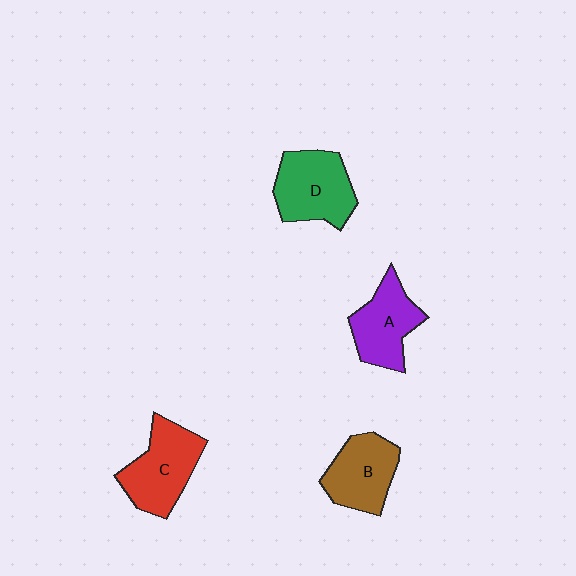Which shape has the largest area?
Shape D (green).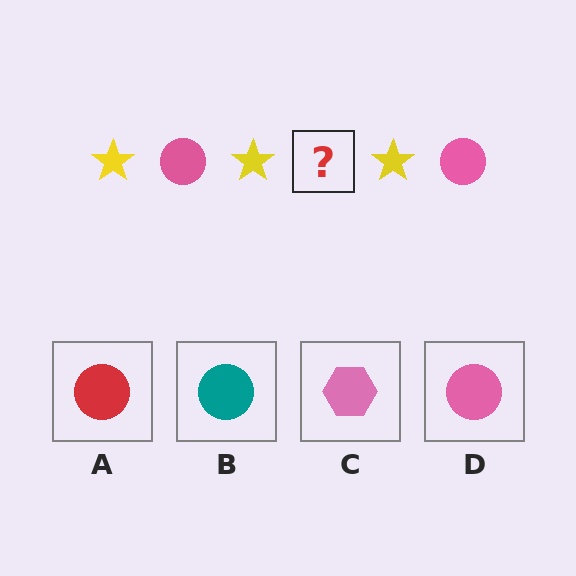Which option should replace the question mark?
Option D.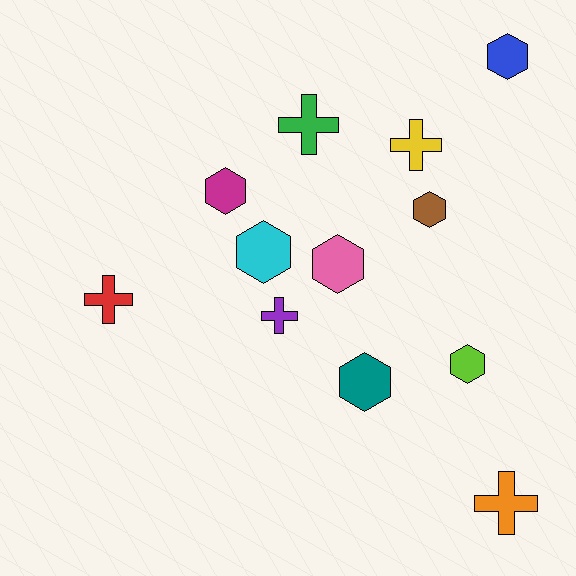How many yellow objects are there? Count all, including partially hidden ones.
There is 1 yellow object.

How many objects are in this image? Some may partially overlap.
There are 12 objects.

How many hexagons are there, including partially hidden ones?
There are 7 hexagons.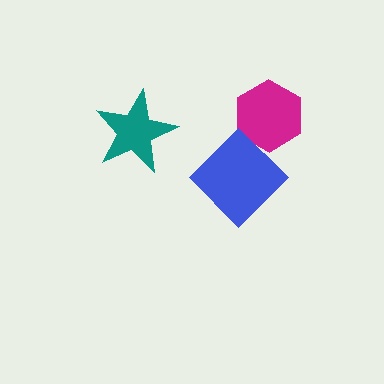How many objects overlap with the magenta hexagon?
1 object overlaps with the magenta hexagon.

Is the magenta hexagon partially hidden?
Yes, it is partially covered by another shape.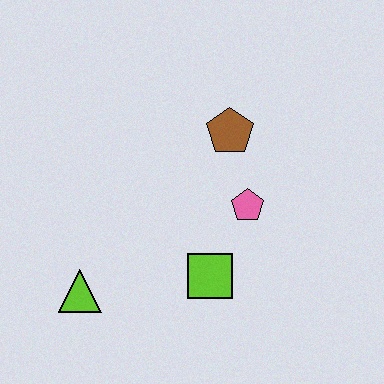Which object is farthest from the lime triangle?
The brown pentagon is farthest from the lime triangle.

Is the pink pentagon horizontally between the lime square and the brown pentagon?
No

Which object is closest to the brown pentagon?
The pink pentagon is closest to the brown pentagon.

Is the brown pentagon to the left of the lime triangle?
No